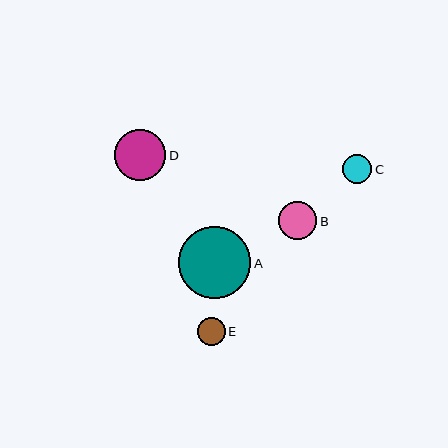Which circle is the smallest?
Circle E is the smallest with a size of approximately 28 pixels.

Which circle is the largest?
Circle A is the largest with a size of approximately 72 pixels.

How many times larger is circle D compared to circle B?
Circle D is approximately 1.3 times the size of circle B.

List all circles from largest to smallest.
From largest to smallest: A, D, B, C, E.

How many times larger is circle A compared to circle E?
Circle A is approximately 2.6 times the size of circle E.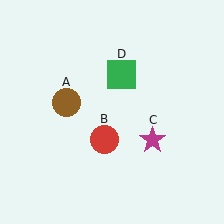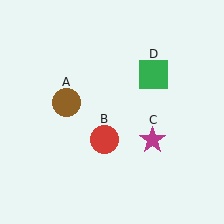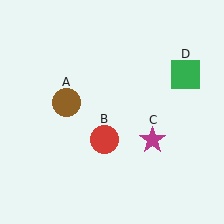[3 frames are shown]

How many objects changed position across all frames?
1 object changed position: green square (object D).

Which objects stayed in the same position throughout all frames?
Brown circle (object A) and red circle (object B) and magenta star (object C) remained stationary.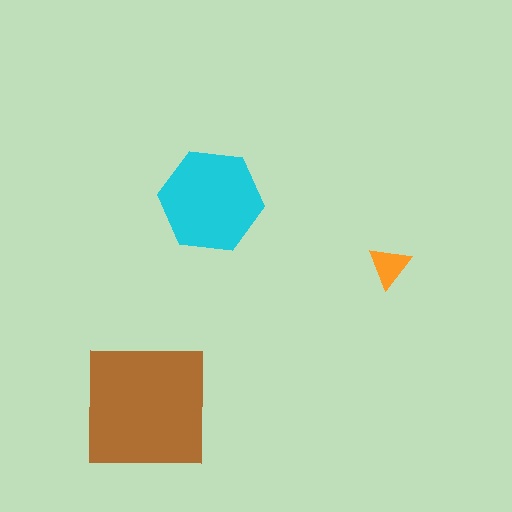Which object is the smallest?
The orange triangle.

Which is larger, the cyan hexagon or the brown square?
The brown square.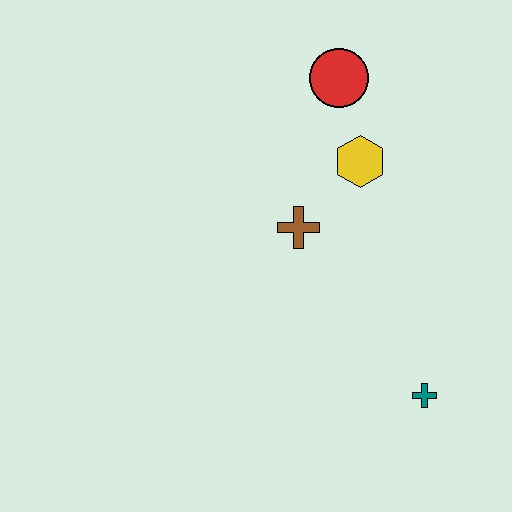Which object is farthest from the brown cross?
The teal cross is farthest from the brown cross.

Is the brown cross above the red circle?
No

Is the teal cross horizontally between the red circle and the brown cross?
No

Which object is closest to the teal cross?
The brown cross is closest to the teal cross.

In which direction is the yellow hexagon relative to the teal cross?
The yellow hexagon is above the teal cross.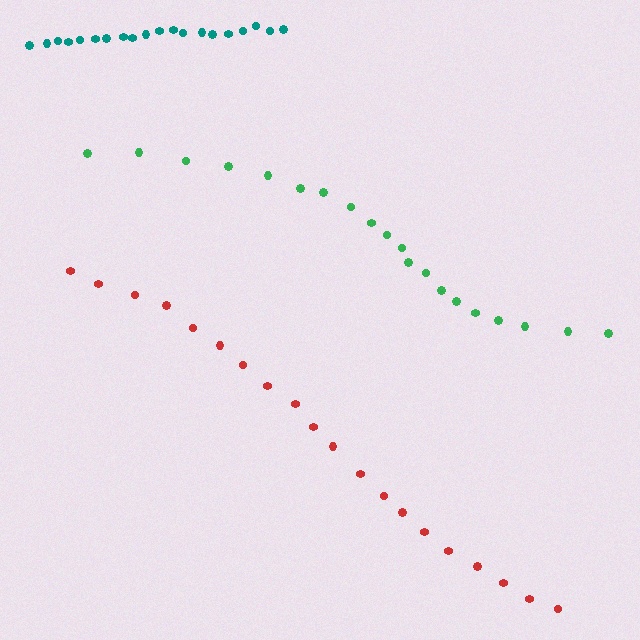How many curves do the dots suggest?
There are 3 distinct paths.